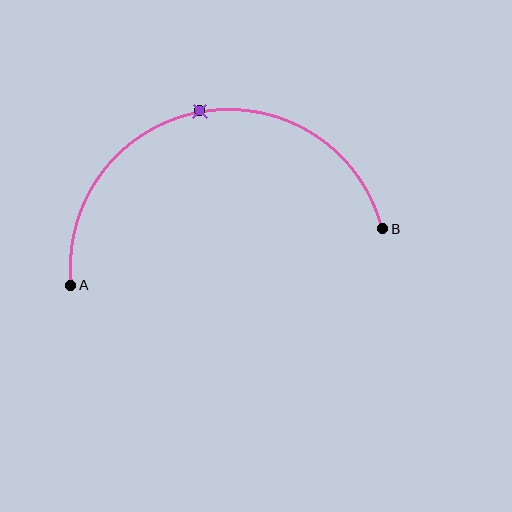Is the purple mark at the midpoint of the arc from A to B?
Yes. The purple mark lies on the arc at equal arc-length from both A and B — it is the arc midpoint.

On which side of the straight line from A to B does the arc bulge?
The arc bulges above the straight line connecting A and B.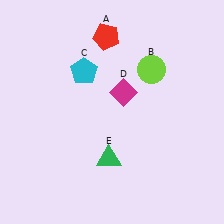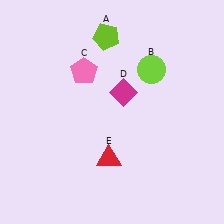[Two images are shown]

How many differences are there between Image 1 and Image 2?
There are 3 differences between the two images.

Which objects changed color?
A changed from red to lime. C changed from cyan to pink. E changed from green to red.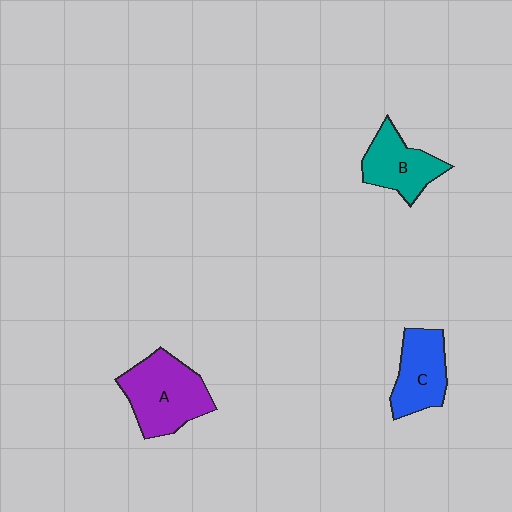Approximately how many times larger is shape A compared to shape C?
Approximately 1.4 times.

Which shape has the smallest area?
Shape B (teal).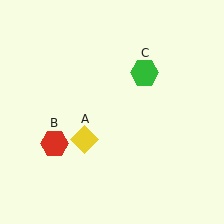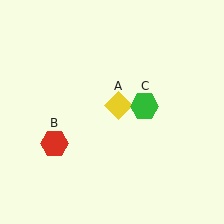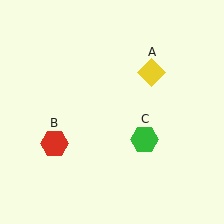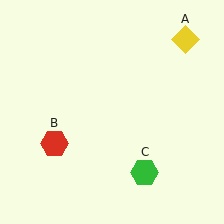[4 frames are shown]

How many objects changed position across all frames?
2 objects changed position: yellow diamond (object A), green hexagon (object C).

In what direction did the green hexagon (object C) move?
The green hexagon (object C) moved down.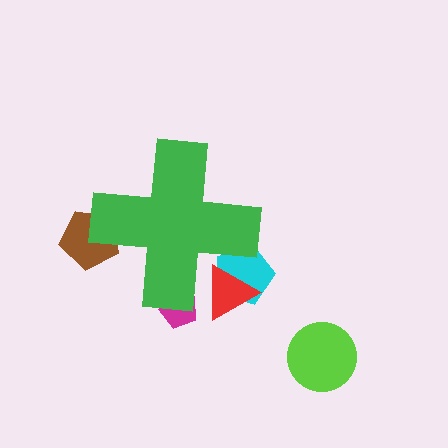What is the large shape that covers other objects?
A green cross.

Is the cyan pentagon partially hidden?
Yes, the cyan pentagon is partially hidden behind the green cross.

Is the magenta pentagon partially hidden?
Yes, the magenta pentagon is partially hidden behind the green cross.